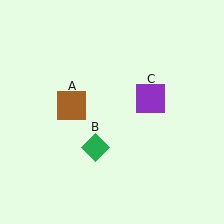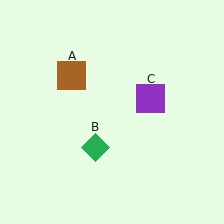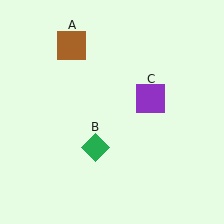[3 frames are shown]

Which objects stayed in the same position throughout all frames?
Green diamond (object B) and purple square (object C) remained stationary.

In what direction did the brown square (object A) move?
The brown square (object A) moved up.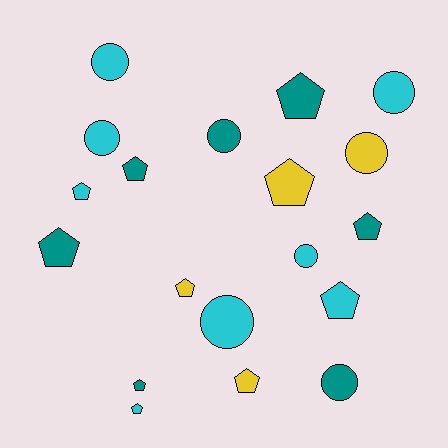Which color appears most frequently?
Cyan, with 8 objects.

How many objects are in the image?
There are 19 objects.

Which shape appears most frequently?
Pentagon, with 11 objects.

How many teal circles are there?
There are 2 teal circles.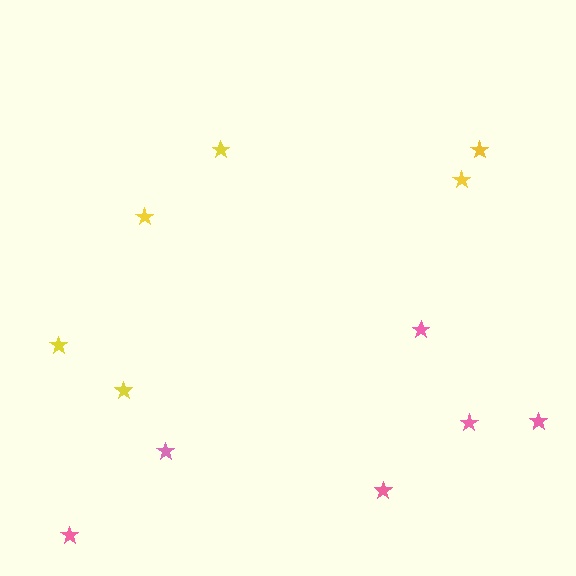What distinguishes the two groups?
There are 2 groups: one group of yellow stars (6) and one group of pink stars (6).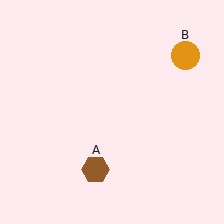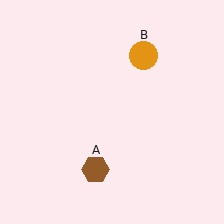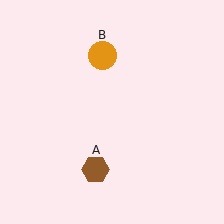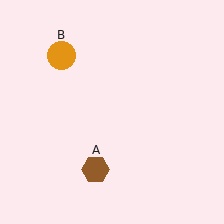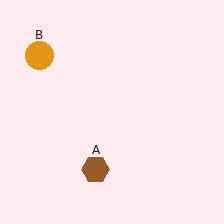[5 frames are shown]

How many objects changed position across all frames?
1 object changed position: orange circle (object B).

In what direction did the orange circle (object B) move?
The orange circle (object B) moved left.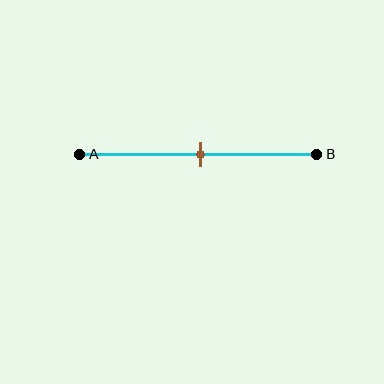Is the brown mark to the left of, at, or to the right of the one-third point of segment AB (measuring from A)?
The brown mark is to the right of the one-third point of segment AB.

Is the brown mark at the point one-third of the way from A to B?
No, the mark is at about 50% from A, not at the 33% one-third point.